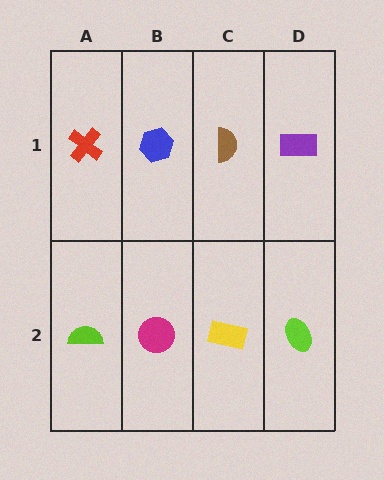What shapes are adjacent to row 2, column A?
A red cross (row 1, column A), a magenta circle (row 2, column B).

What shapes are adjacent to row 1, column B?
A magenta circle (row 2, column B), a red cross (row 1, column A), a brown semicircle (row 1, column C).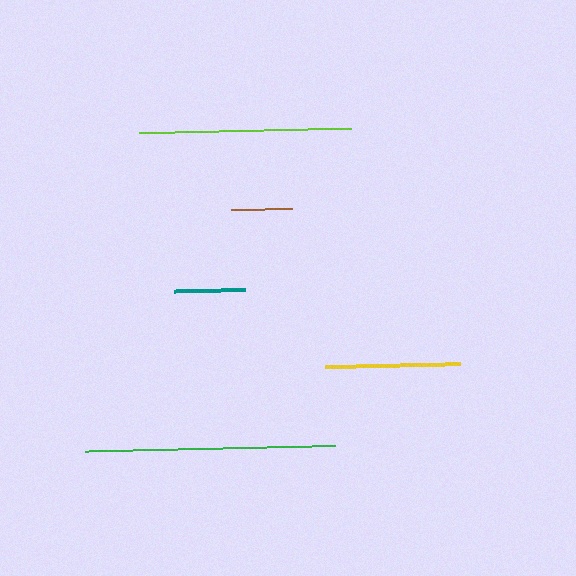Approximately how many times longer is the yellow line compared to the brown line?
The yellow line is approximately 2.2 times the length of the brown line.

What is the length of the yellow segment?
The yellow segment is approximately 135 pixels long.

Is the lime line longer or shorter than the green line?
The green line is longer than the lime line.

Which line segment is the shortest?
The brown line is the shortest at approximately 61 pixels.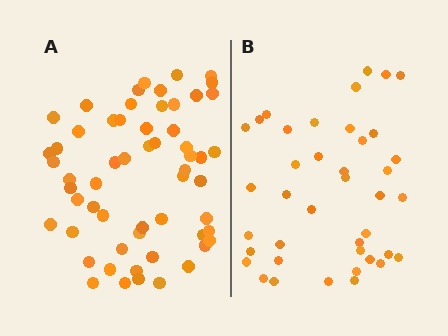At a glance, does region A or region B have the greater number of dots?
Region A (the left region) has more dots.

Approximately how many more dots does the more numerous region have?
Region A has approximately 20 more dots than region B.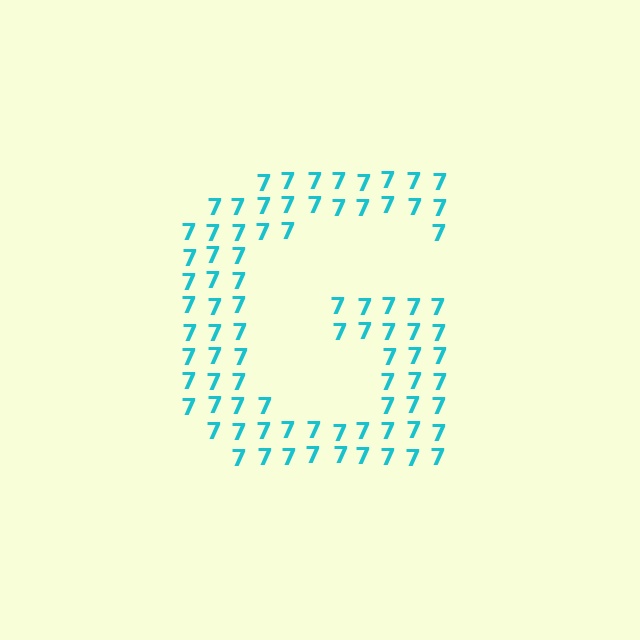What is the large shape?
The large shape is the letter G.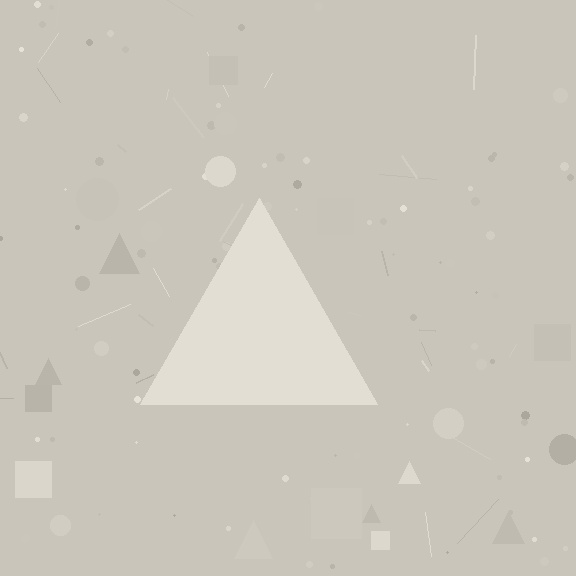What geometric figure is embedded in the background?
A triangle is embedded in the background.